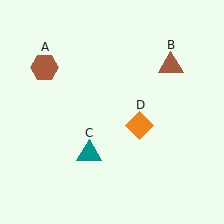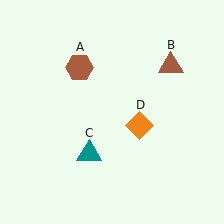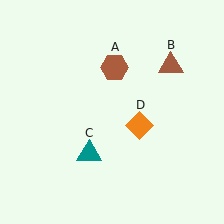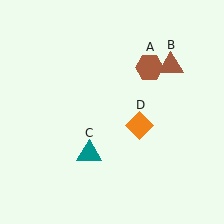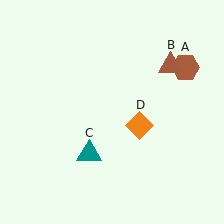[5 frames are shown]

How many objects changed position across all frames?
1 object changed position: brown hexagon (object A).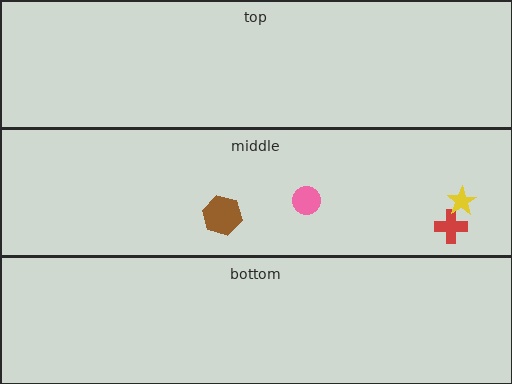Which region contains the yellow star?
The middle region.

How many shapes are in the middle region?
4.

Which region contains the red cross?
The middle region.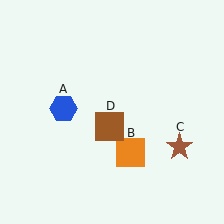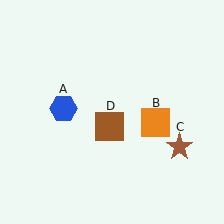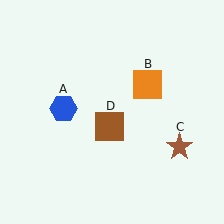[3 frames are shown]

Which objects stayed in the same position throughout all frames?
Blue hexagon (object A) and brown star (object C) and brown square (object D) remained stationary.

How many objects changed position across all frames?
1 object changed position: orange square (object B).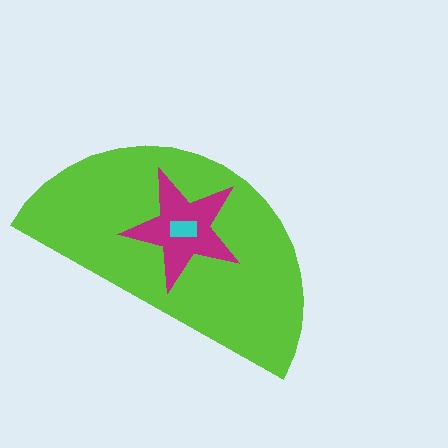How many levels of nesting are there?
3.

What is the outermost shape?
The lime semicircle.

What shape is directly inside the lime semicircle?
The magenta star.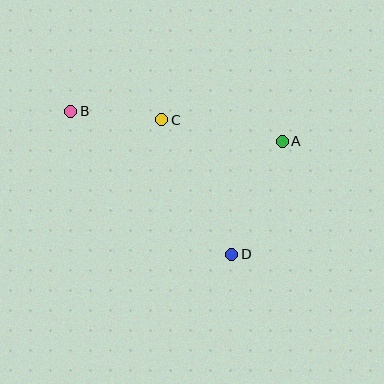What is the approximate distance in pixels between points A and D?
The distance between A and D is approximately 124 pixels.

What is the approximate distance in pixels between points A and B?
The distance between A and B is approximately 213 pixels.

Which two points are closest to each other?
Points B and C are closest to each other.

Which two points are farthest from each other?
Points B and D are farthest from each other.